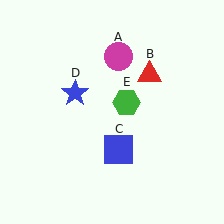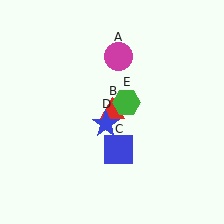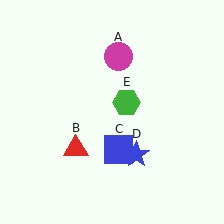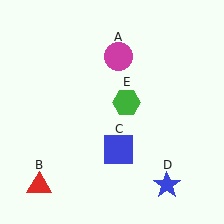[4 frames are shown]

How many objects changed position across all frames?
2 objects changed position: red triangle (object B), blue star (object D).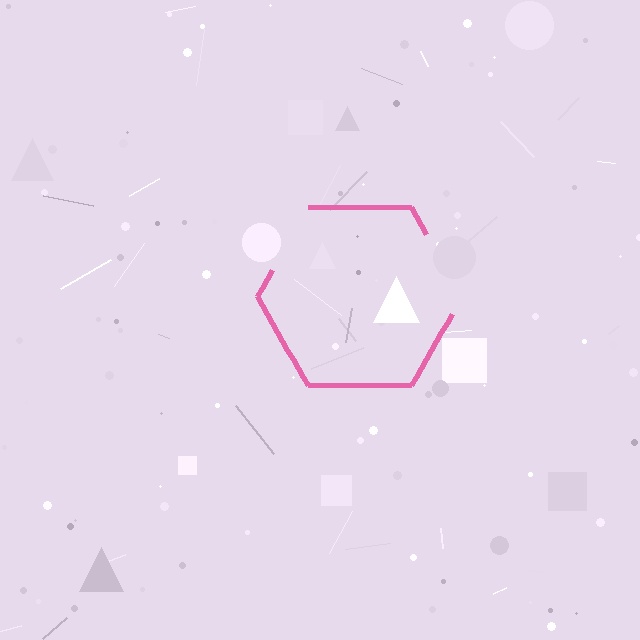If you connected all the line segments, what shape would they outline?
They would outline a hexagon.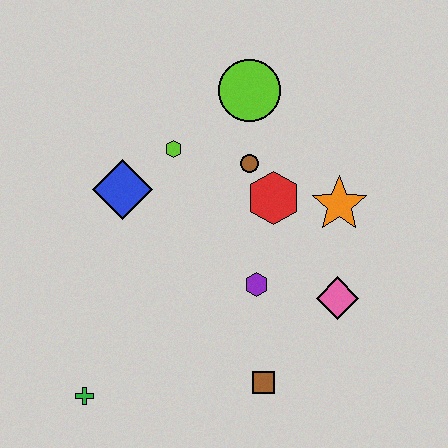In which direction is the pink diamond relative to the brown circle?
The pink diamond is below the brown circle.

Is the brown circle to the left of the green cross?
No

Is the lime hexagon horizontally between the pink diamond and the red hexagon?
No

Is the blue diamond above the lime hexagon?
No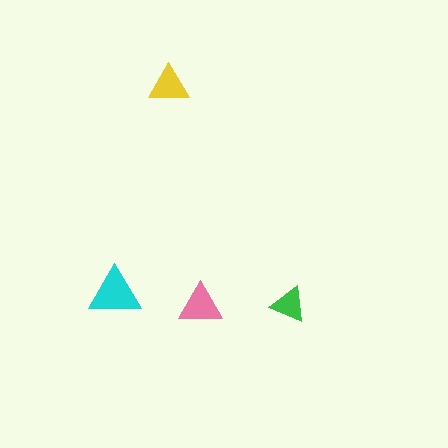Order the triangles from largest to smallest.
the cyan one, the pink one, the yellow one, the green one.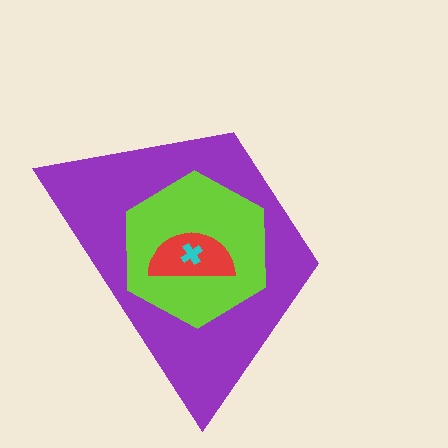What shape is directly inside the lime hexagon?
The red semicircle.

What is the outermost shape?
The purple trapezoid.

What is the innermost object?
The cyan cross.